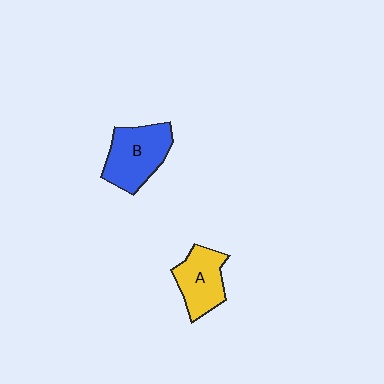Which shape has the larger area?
Shape B (blue).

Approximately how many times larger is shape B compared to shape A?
Approximately 1.2 times.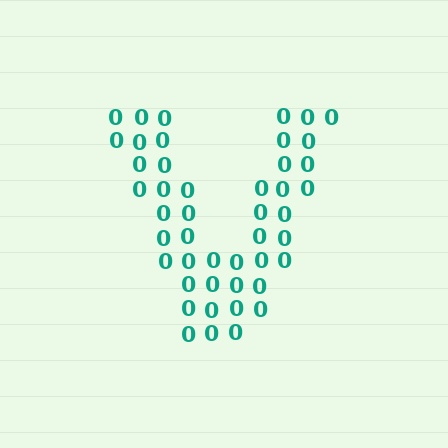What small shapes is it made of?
It is made of small digit 0's.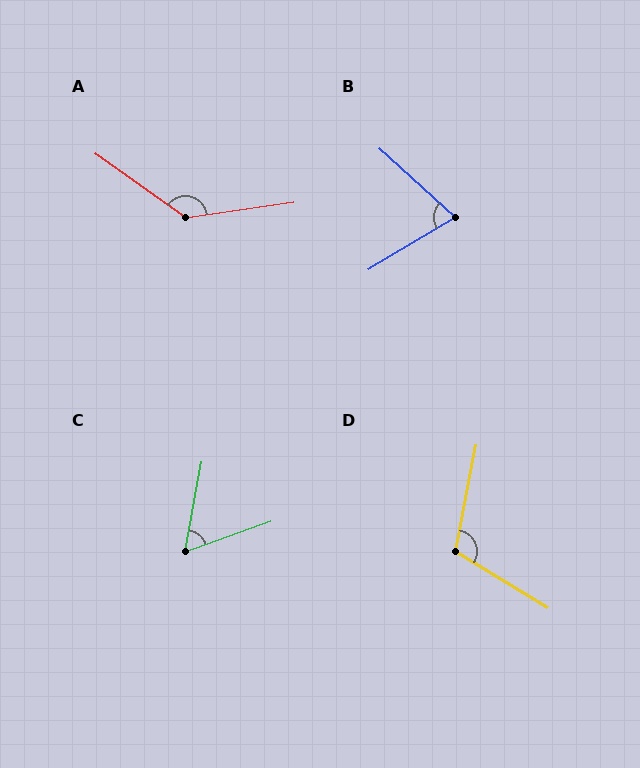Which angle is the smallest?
C, at approximately 60 degrees.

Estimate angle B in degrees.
Approximately 73 degrees.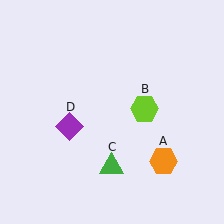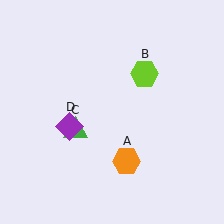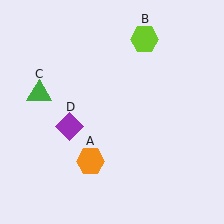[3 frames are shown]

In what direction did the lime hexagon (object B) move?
The lime hexagon (object B) moved up.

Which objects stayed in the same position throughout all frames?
Purple diamond (object D) remained stationary.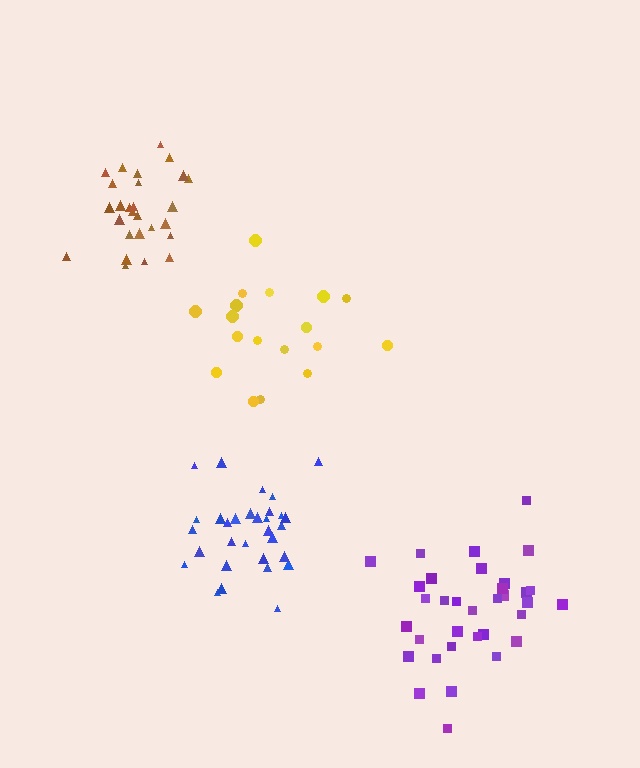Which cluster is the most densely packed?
Blue.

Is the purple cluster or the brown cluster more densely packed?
Brown.